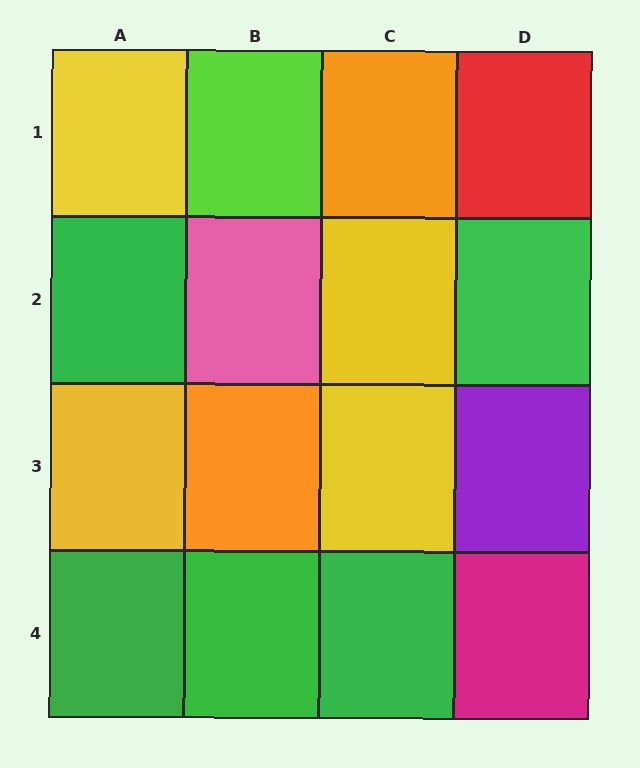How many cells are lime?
1 cell is lime.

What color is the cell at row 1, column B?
Lime.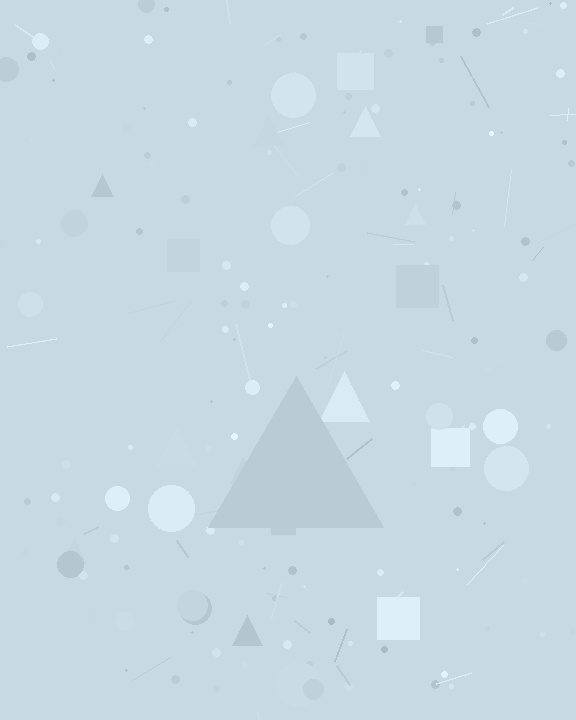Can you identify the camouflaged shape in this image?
The camouflaged shape is a triangle.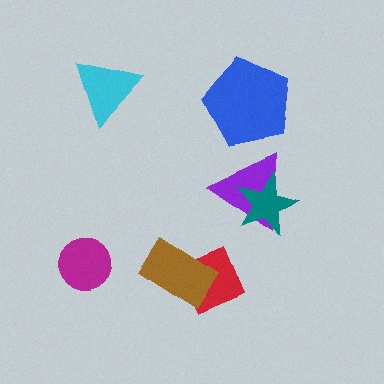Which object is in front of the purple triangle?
The teal star is in front of the purple triangle.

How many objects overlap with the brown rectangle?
1 object overlaps with the brown rectangle.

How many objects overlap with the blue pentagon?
0 objects overlap with the blue pentagon.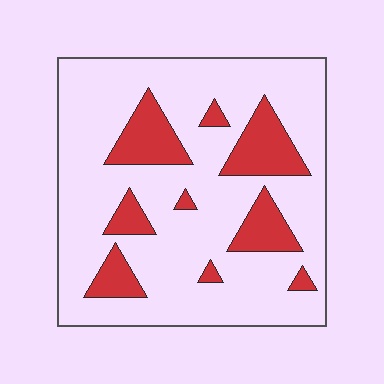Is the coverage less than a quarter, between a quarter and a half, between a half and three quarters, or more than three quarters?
Less than a quarter.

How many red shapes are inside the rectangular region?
9.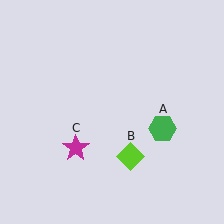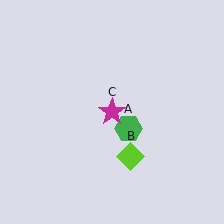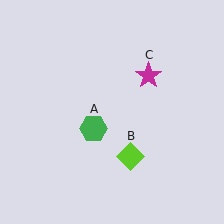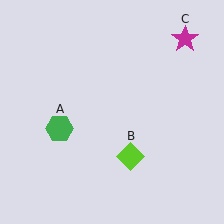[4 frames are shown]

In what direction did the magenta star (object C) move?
The magenta star (object C) moved up and to the right.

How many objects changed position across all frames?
2 objects changed position: green hexagon (object A), magenta star (object C).